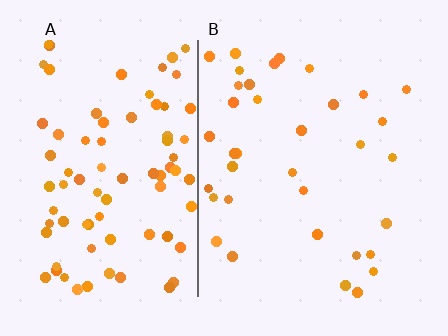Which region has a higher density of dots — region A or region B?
A (the left).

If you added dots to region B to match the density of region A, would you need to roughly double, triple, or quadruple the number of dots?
Approximately double.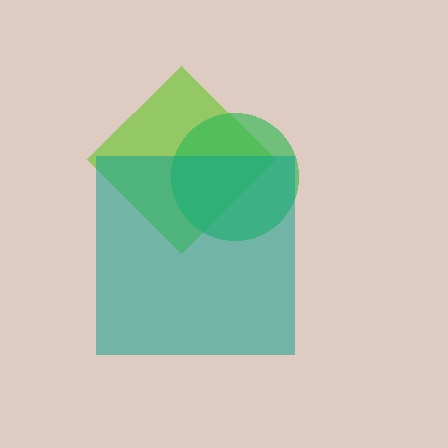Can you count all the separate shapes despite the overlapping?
Yes, there are 3 separate shapes.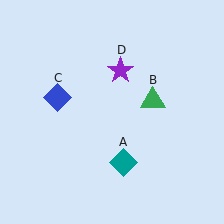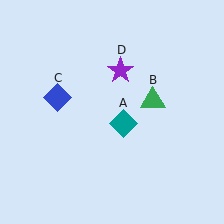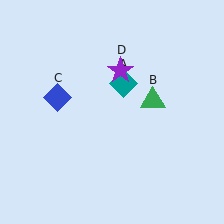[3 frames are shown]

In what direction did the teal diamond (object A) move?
The teal diamond (object A) moved up.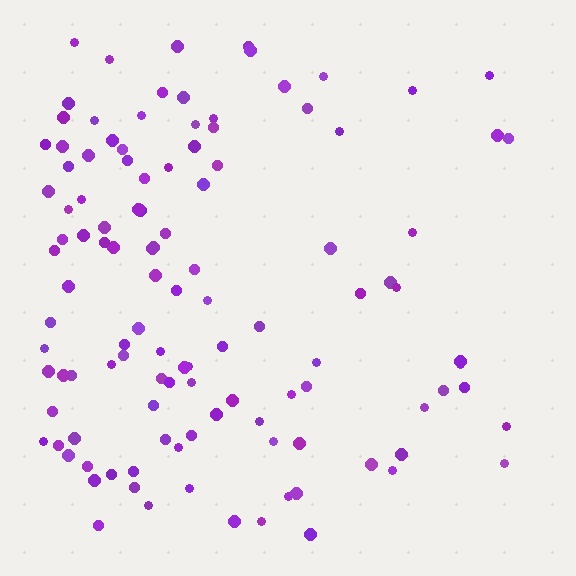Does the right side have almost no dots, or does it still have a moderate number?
Still a moderate number, just noticeably fewer than the left.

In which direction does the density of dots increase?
From right to left, with the left side densest.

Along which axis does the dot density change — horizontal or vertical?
Horizontal.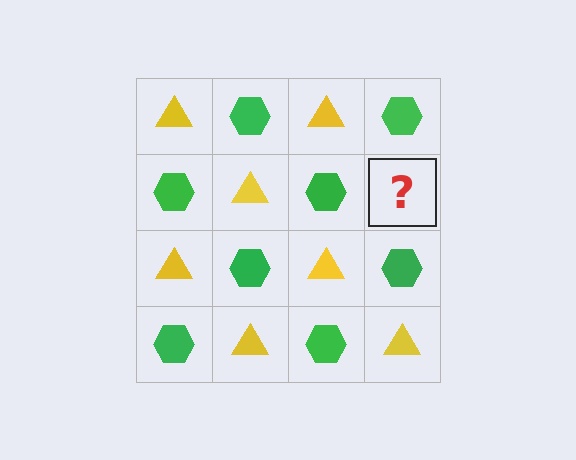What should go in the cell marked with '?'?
The missing cell should contain a yellow triangle.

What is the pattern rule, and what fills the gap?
The rule is that it alternates yellow triangle and green hexagon in a checkerboard pattern. The gap should be filled with a yellow triangle.